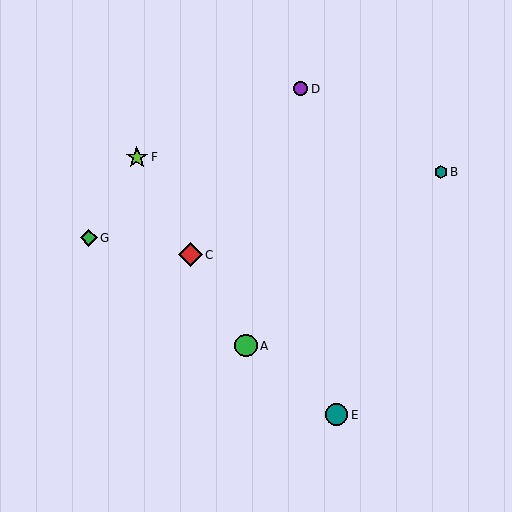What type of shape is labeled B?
Shape B is a teal hexagon.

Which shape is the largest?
The red diamond (labeled C) is the largest.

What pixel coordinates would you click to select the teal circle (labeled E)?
Click at (337, 415) to select the teal circle E.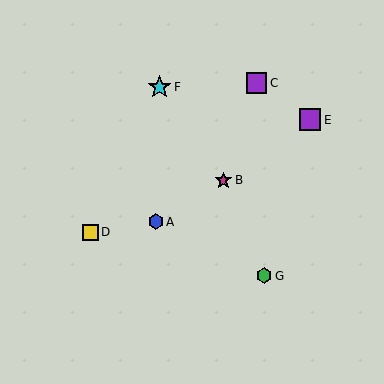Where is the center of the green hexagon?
The center of the green hexagon is at (264, 276).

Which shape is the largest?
The cyan star (labeled F) is the largest.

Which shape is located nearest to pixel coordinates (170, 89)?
The cyan star (labeled F) at (159, 87) is nearest to that location.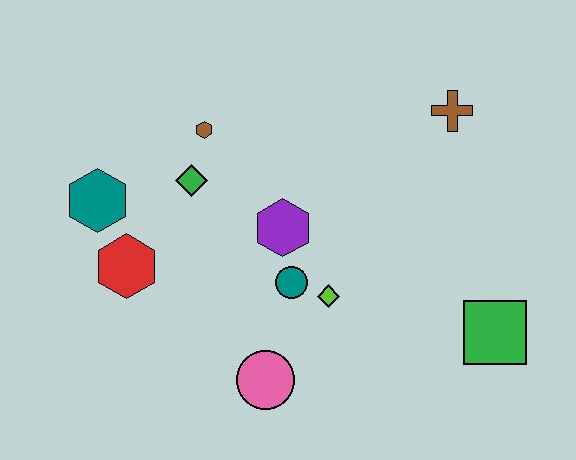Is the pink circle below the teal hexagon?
Yes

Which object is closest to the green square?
The lime diamond is closest to the green square.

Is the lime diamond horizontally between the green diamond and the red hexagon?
No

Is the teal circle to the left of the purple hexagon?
No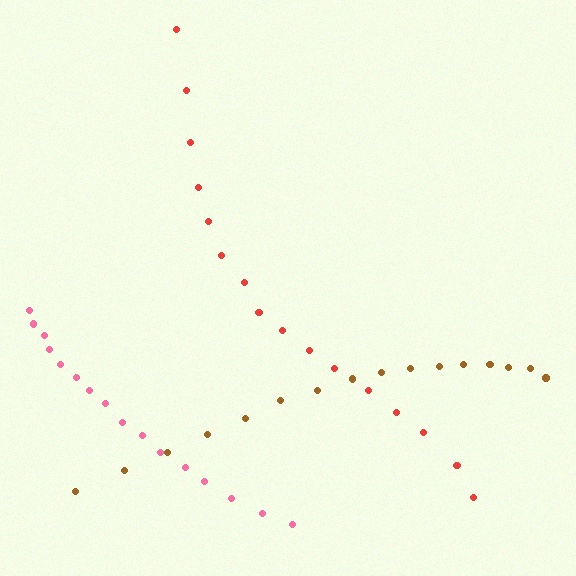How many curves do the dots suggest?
There are 3 distinct paths.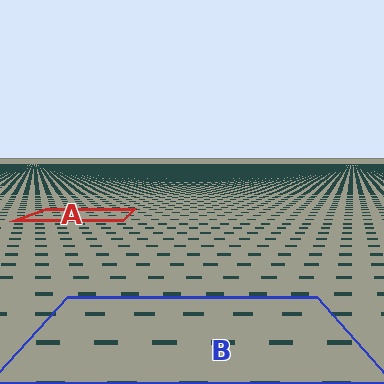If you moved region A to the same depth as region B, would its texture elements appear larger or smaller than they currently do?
They would appear larger. At a closer depth, the same texture elements are projected at a bigger on-screen size.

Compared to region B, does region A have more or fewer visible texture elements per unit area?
Region A has more texture elements per unit area — they are packed more densely because it is farther away.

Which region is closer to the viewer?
Region B is closer. The texture elements there are larger and more spread out.